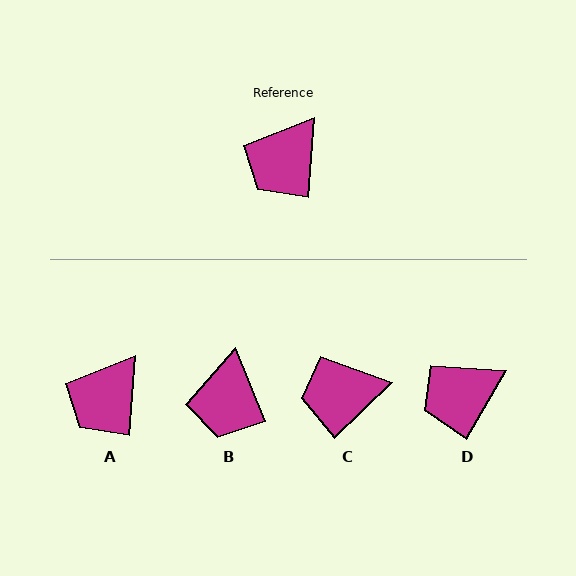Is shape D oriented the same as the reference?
No, it is off by about 26 degrees.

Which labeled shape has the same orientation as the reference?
A.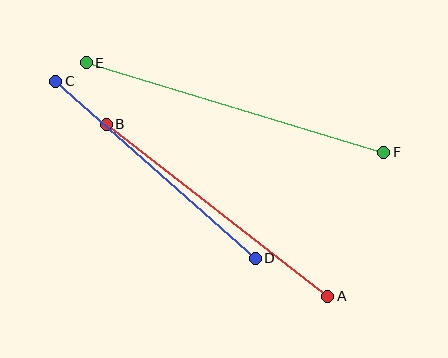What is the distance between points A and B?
The distance is approximately 280 pixels.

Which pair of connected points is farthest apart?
Points E and F are farthest apart.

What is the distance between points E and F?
The distance is approximately 311 pixels.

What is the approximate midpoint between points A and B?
The midpoint is at approximately (217, 210) pixels.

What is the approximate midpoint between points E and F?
The midpoint is at approximately (235, 108) pixels.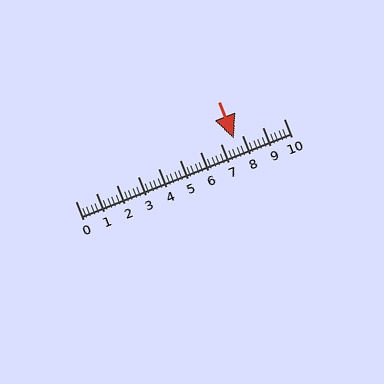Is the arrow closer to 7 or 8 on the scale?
The arrow is closer to 8.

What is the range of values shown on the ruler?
The ruler shows values from 0 to 10.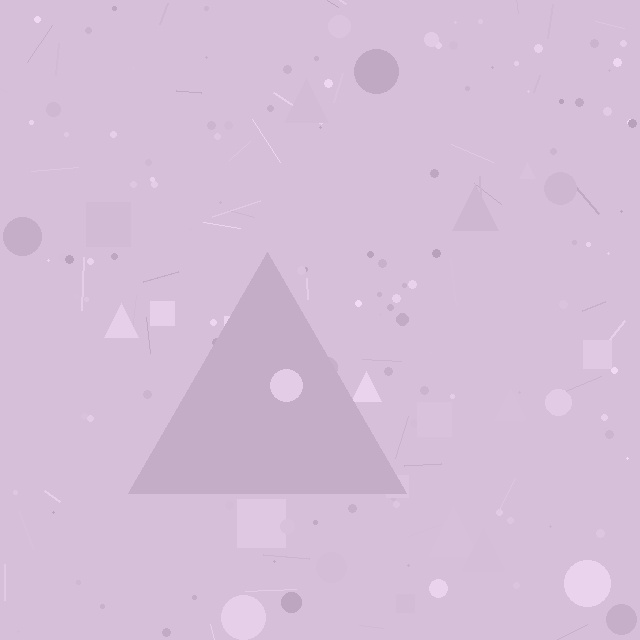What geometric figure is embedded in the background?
A triangle is embedded in the background.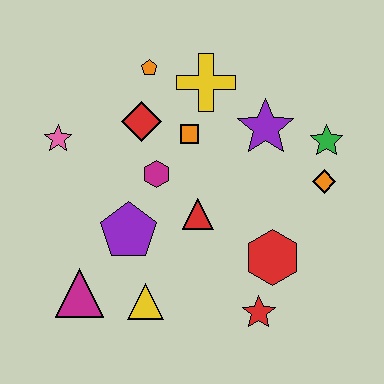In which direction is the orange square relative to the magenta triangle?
The orange square is above the magenta triangle.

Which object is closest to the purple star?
The green star is closest to the purple star.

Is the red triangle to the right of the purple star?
No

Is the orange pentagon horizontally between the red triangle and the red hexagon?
No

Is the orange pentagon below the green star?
No